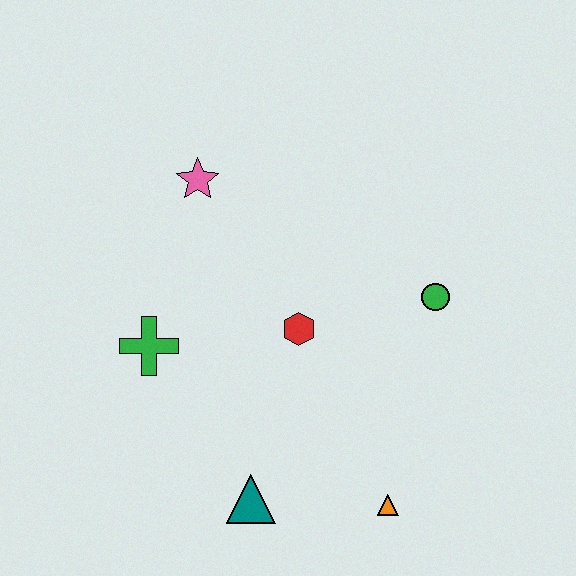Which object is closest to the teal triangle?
The orange triangle is closest to the teal triangle.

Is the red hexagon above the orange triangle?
Yes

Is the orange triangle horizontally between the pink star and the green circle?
Yes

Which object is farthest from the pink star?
The orange triangle is farthest from the pink star.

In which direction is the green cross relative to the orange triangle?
The green cross is to the left of the orange triangle.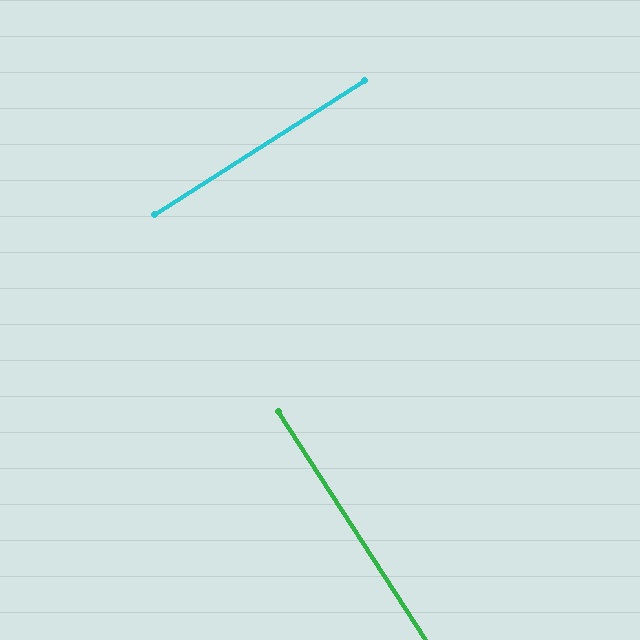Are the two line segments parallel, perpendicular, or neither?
Perpendicular — they meet at approximately 90°.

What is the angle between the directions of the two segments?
Approximately 90 degrees.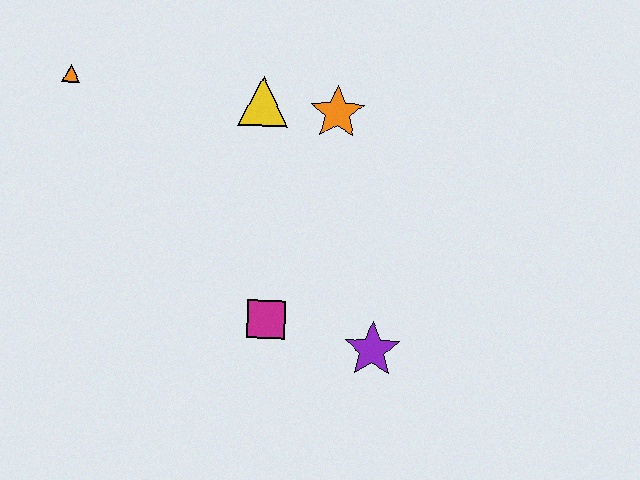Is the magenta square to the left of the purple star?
Yes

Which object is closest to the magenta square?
The purple star is closest to the magenta square.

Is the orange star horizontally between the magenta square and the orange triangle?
No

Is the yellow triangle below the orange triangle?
Yes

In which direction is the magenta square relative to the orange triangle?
The magenta square is below the orange triangle.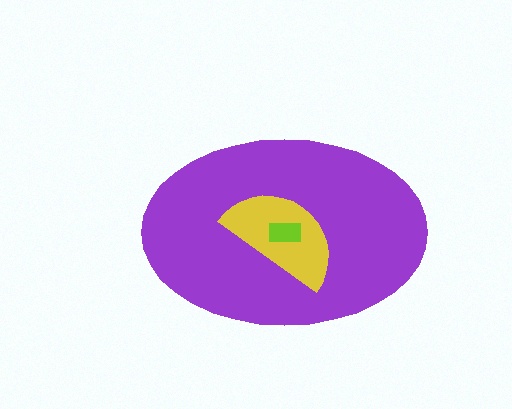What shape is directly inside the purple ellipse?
The yellow semicircle.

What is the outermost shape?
The purple ellipse.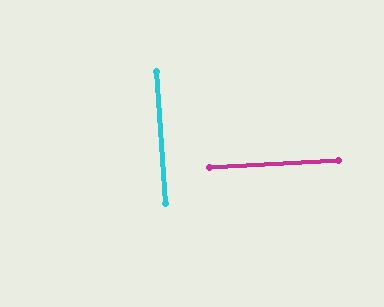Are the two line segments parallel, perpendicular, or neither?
Perpendicular — they meet at approximately 89°.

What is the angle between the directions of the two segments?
Approximately 89 degrees.